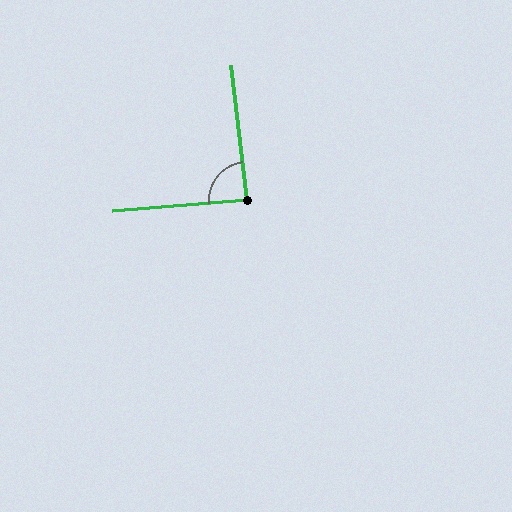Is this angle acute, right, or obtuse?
It is approximately a right angle.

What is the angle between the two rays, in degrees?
Approximately 88 degrees.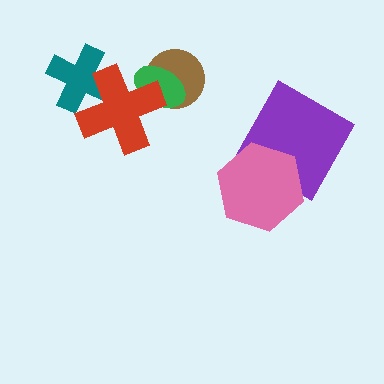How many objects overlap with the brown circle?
2 objects overlap with the brown circle.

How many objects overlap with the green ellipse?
2 objects overlap with the green ellipse.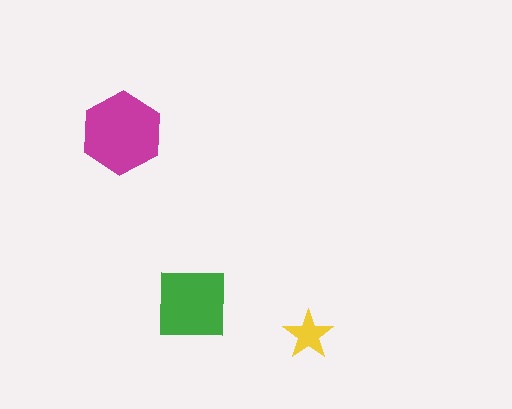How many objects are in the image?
There are 3 objects in the image.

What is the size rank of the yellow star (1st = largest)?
3rd.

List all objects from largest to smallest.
The magenta hexagon, the green square, the yellow star.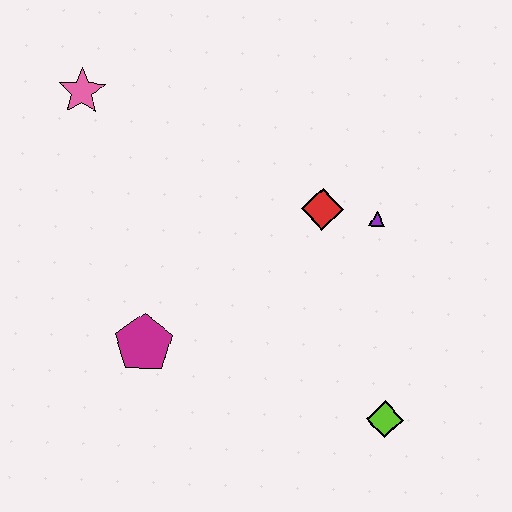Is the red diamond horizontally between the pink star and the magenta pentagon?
No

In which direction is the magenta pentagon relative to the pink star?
The magenta pentagon is below the pink star.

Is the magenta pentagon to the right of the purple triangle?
No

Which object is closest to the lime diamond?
The purple triangle is closest to the lime diamond.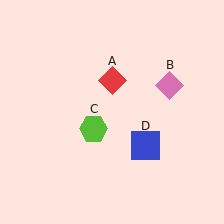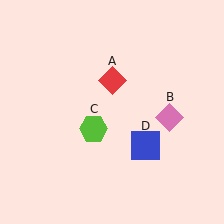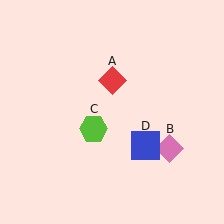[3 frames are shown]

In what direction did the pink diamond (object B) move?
The pink diamond (object B) moved down.